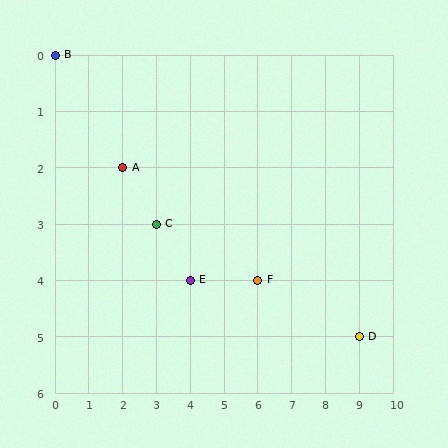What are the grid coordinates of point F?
Point F is at grid coordinates (6, 4).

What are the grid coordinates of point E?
Point E is at grid coordinates (4, 4).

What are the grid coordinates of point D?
Point D is at grid coordinates (9, 5).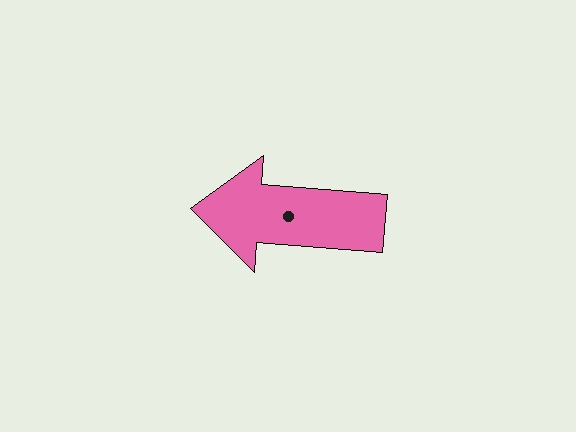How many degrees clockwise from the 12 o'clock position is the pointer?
Approximately 275 degrees.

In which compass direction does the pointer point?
West.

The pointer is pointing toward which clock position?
Roughly 9 o'clock.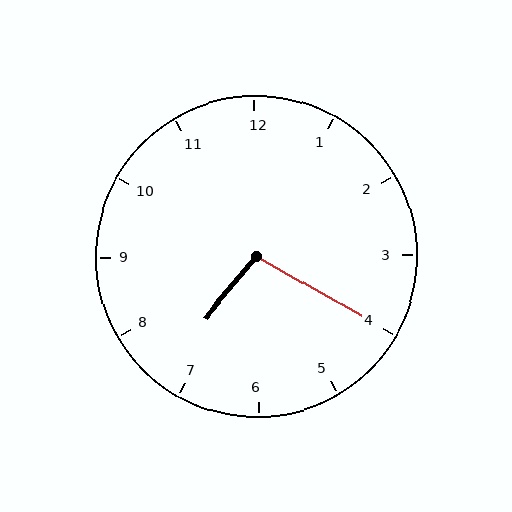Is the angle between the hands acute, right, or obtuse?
It is obtuse.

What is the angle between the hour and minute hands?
Approximately 100 degrees.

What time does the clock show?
7:20.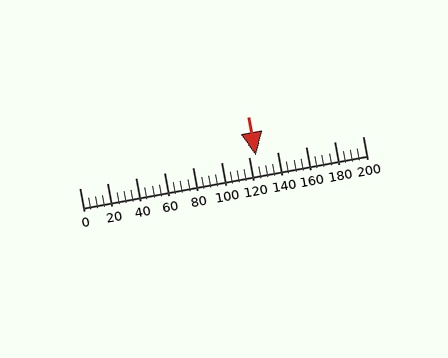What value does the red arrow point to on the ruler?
The red arrow points to approximately 125.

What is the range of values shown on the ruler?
The ruler shows values from 0 to 200.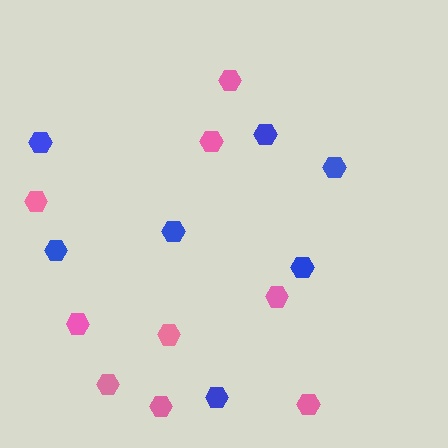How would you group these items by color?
There are 2 groups: one group of pink hexagons (9) and one group of blue hexagons (7).